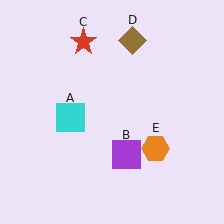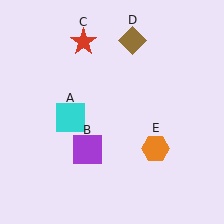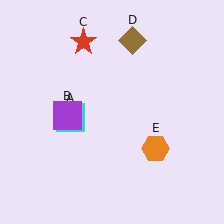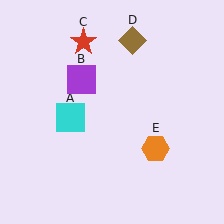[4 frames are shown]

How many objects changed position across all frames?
1 object changed position: purple square (object B).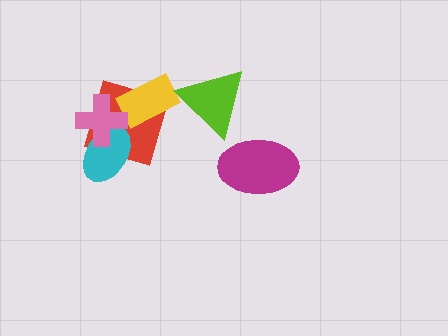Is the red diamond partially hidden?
Yes, it is partially covered by another shape.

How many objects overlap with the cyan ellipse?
2 objects overlap with the cyan ellipse.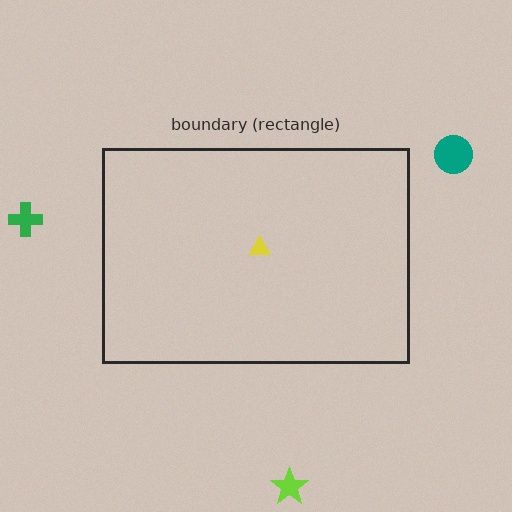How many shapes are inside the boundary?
1 inside, 3 outside.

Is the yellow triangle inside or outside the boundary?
Inside.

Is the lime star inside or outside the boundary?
Outside.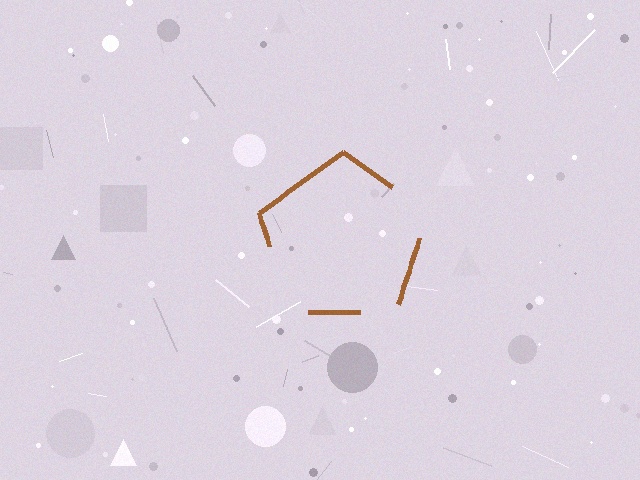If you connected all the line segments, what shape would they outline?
They would outline a pentagon.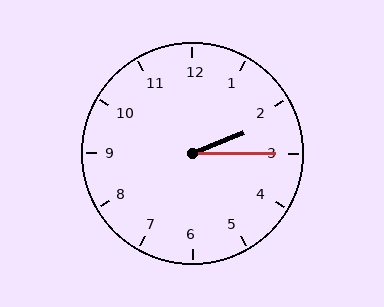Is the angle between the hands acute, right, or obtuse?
It is acute.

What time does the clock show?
2:15.